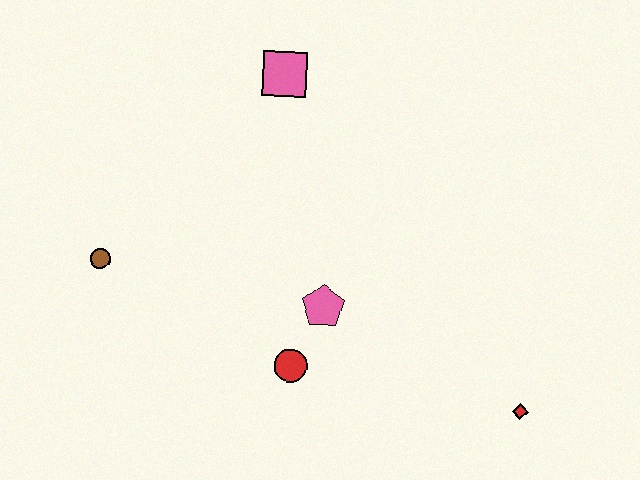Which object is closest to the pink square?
The pink pentagon is closest to the pink square.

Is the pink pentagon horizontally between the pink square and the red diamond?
Yes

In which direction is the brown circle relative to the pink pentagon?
The brown circle is to the left of the pink pentagon.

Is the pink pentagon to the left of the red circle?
No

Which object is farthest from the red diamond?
The brown circle is farthest from the red diamond.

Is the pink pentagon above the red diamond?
Yes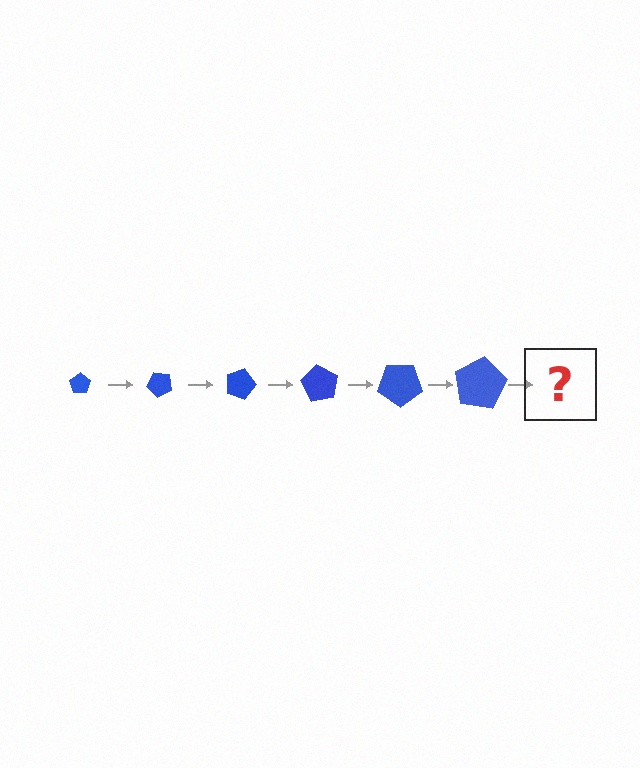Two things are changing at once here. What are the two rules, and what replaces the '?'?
The two rules are that the pentagon grows larger each step and it rotates 45 degrees each step. The '?' should be a pentagon, larger than the previous one and rotated 270 degrees from the start.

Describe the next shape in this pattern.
It should be a pentagon, larger than the previous one and rotated 270 degrees from the start.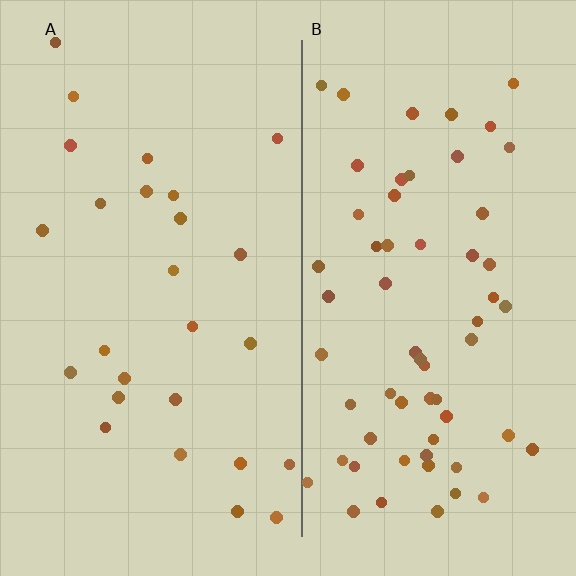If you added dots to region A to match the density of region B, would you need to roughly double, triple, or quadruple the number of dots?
Approximately double.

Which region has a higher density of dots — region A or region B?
B (the right).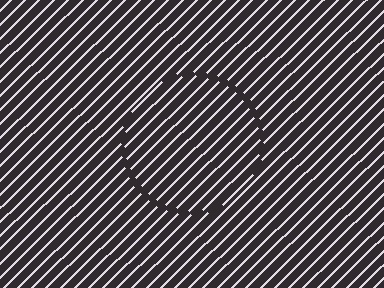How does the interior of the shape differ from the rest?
The interior of the shape contains the same grating, shifted by half a period — the contour is defined by the phase discontinuity where line-ends from the inner and outer gratings abut.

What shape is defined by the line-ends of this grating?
An illusory circle. The interior of the shape contains the same grating, shifted by half a period — the contour is defined by the phase discontinuity where line-ends from the inner and outer gratings abut.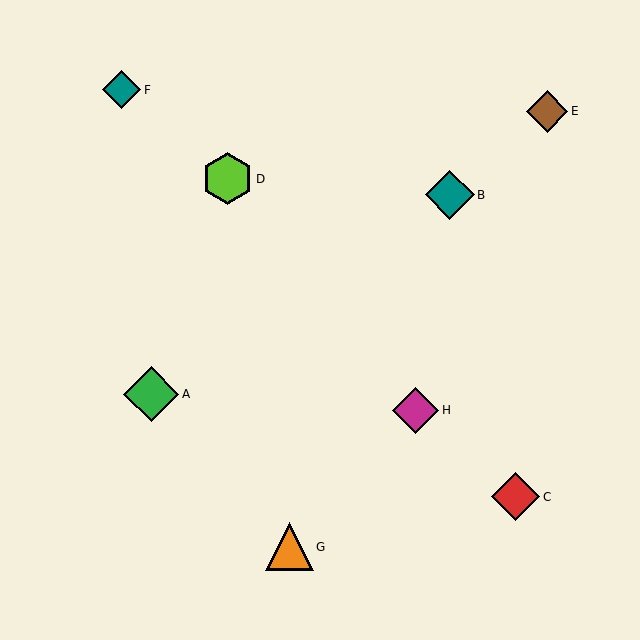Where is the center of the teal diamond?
The center of the teal diamond is at (450, 195).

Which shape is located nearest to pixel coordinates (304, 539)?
The orange triangle (labeled G) at (289, 547) is nearest to that location.